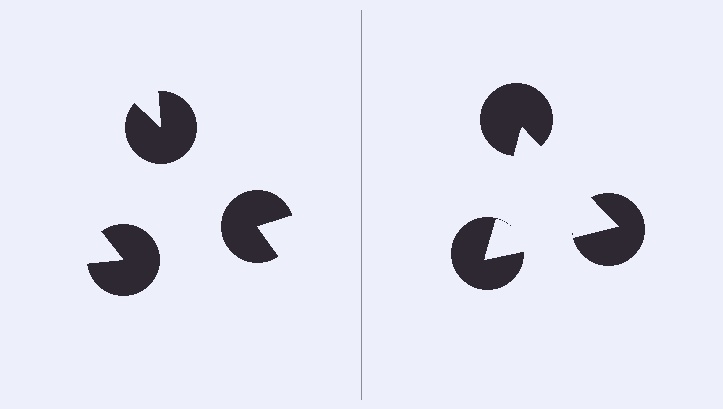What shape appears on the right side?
An illusory triangle.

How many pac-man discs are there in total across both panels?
6 — 3 on each side.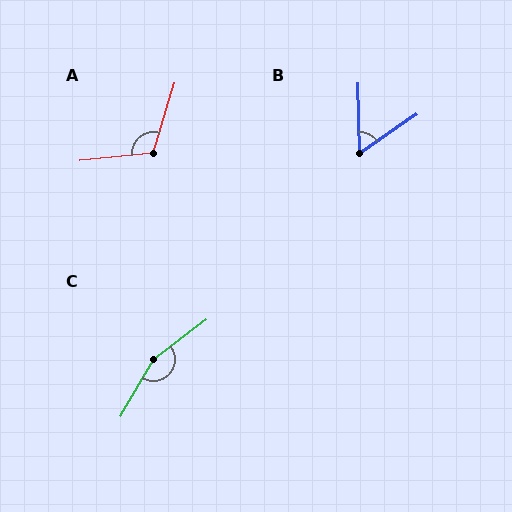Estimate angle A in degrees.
Approximately 113 degrees.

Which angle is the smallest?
B, at approximately 56 degrees.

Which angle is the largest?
C, at approximately 158 degrees.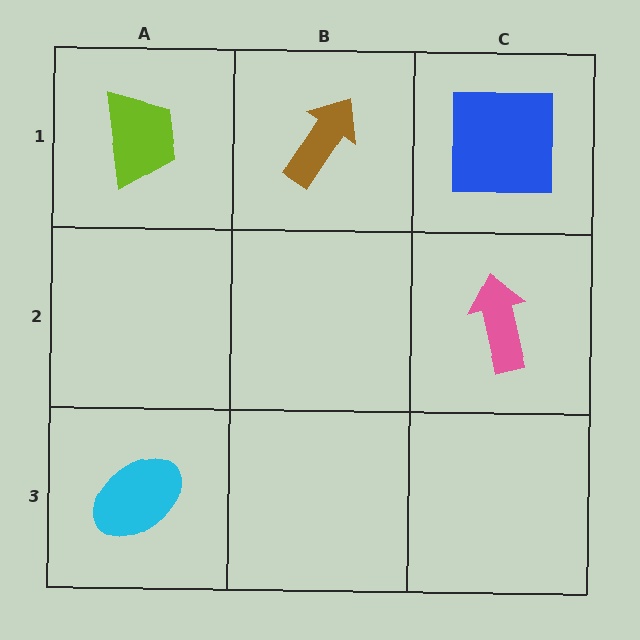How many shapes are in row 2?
1 shape.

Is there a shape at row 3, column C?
No, that cell is empty.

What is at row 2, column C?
A pink arrow.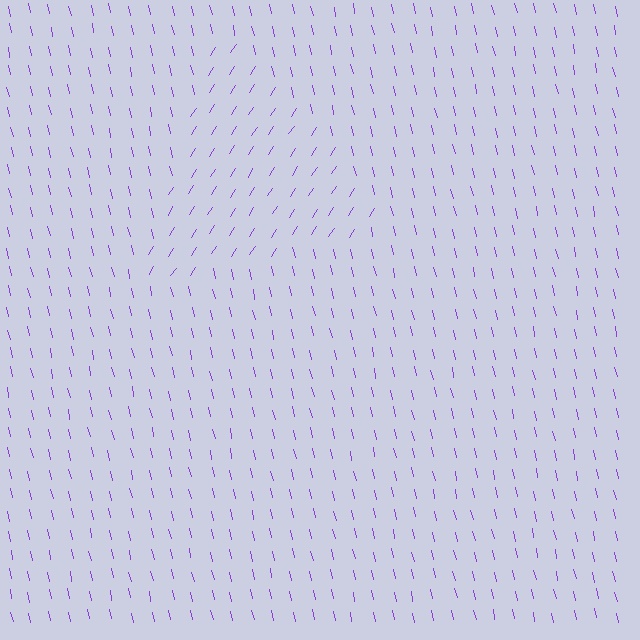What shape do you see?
I see a triangle.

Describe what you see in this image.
The image is filled with small purple line segments. A triangle region in the image has lines oriented differently from the surrounding lines, creating a visible texture boundary.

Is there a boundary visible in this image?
Yes, there is a texture boundary formed by a change in line orientation.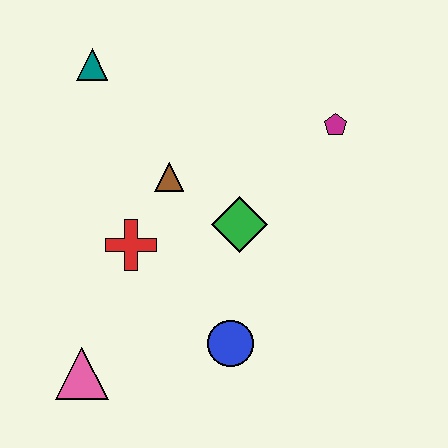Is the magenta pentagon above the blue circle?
Yes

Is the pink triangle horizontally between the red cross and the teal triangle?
No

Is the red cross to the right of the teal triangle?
Yes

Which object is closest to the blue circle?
The green diamond is closest to the blue circle.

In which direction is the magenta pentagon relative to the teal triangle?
The magenta pentagon is to the right of the teal triangle.